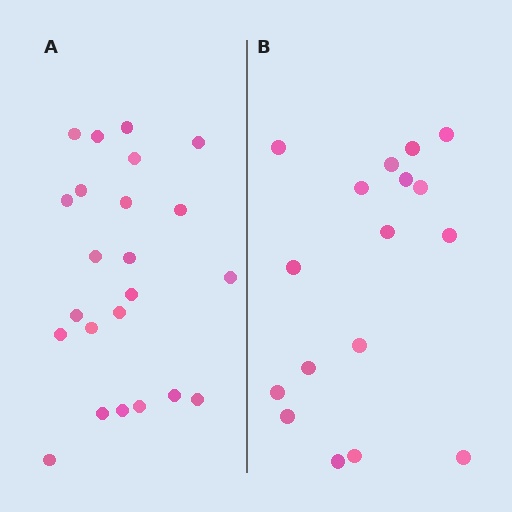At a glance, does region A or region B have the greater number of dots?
Region A (the left region) has more dots.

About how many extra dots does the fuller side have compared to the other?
Region A has about 6 more dots than region B.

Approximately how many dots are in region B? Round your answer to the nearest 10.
About 20 dots. (The exact count is 17, which rounds to 20.)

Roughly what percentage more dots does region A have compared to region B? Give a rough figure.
About 35% more.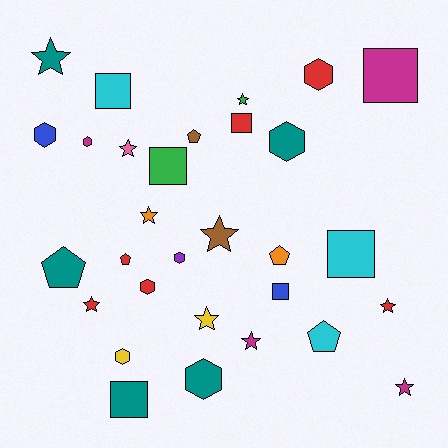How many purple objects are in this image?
There is 1 purple object.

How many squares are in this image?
There are 7 squares.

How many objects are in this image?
There are 30 objects.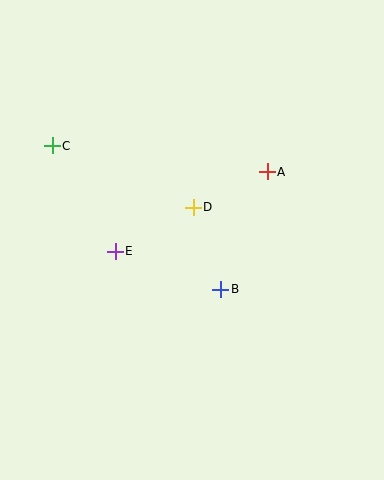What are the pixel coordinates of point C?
Point C is at (52, 146).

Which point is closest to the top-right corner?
Point A is closest to the top-right corner.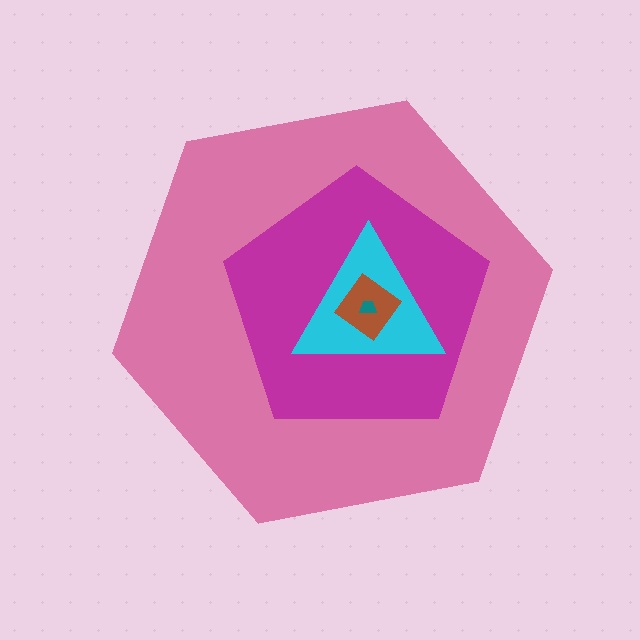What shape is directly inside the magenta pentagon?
The cyan triangle.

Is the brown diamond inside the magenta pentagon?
Yes.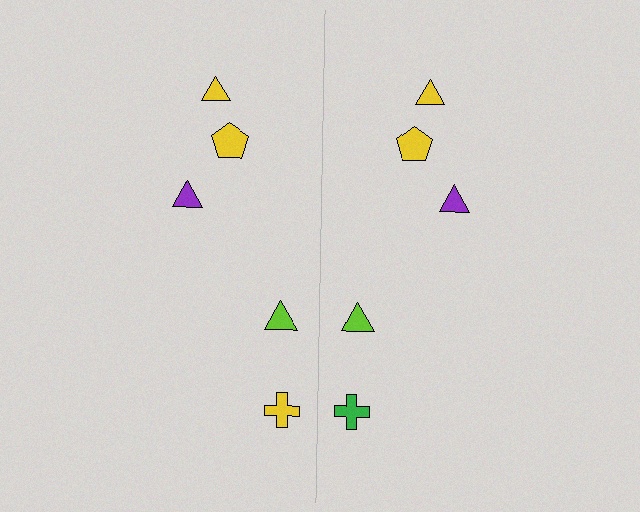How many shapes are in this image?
There are 10 shapes in this image.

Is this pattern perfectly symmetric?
No, the pattern is not perfectly symmetric. The green cross on the right side breaks the symmetry — its mirror counterpart is yellow.